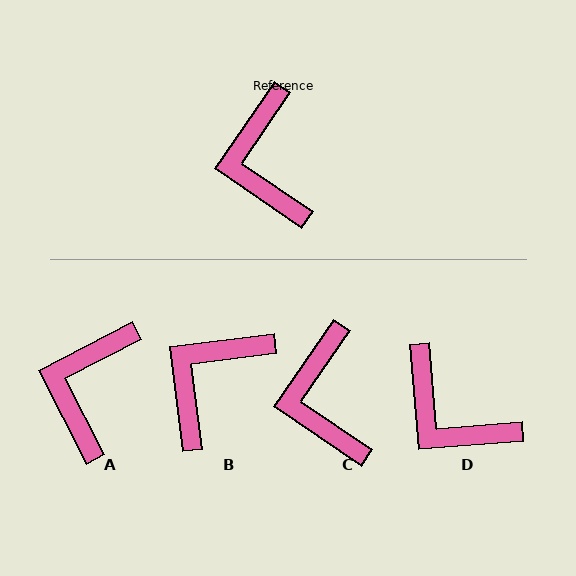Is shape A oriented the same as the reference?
No, it is off by about 28 degrees.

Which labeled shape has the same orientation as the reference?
C.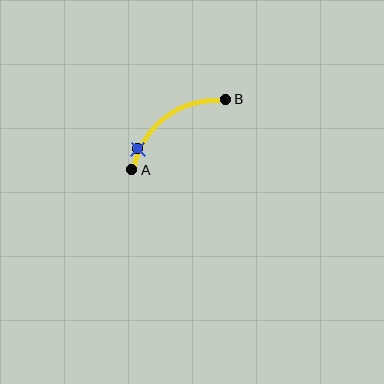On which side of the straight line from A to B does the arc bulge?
The arc bulges above and to the left of the straight line connecting A and B.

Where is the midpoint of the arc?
The arc midpoint is the point on the curve farthest from the straight line joining A and B. It sits above and to the left of that line.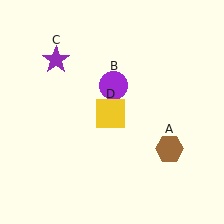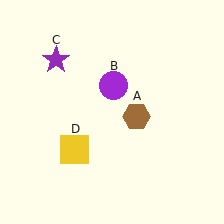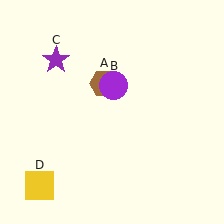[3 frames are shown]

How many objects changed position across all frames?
2 objects changed position: brown hexagon (object A), yellow square (object D).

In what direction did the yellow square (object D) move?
The yellow square (object D) moved down and to the left.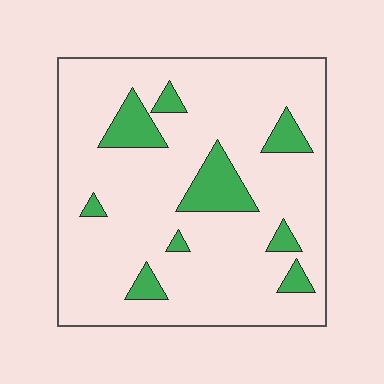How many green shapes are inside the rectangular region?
9.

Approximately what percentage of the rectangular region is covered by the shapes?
Approximately 15%.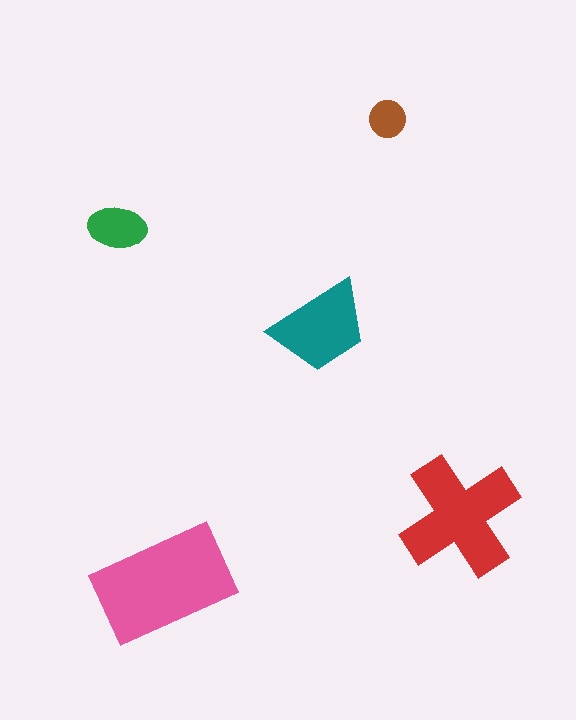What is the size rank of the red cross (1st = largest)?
2nd.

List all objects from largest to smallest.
The pink rectangle, the red cross, the teal trapezoid, the green ellipse, the brown circle.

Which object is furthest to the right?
The red cross is rightmost.